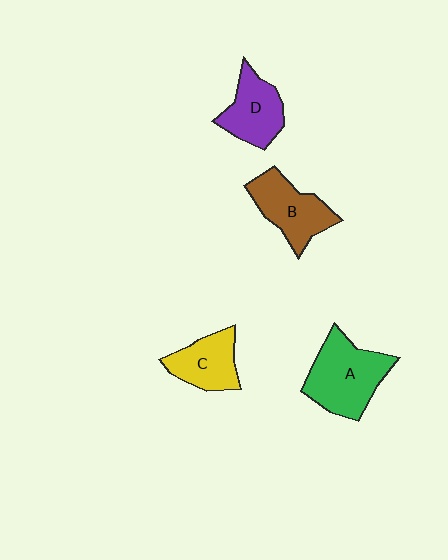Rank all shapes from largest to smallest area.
From largest to smallest: A (green), B (brown), D (purple), C (yellow).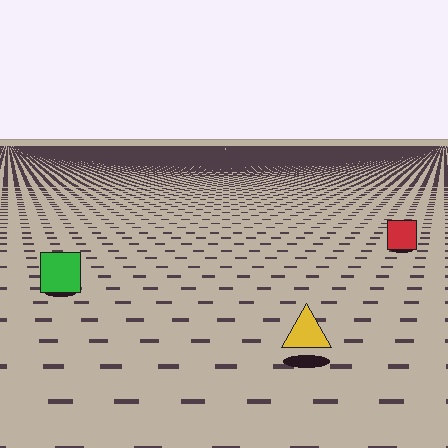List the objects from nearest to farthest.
From nearest to farthest: the yellow triangle, the green square, the red square.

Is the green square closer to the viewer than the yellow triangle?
No. The yellow triangle is closer — you can tell from the texture gradient: the ground texture is coarser near it.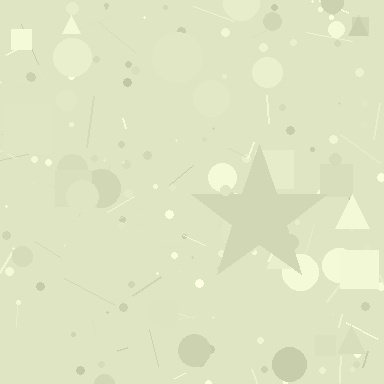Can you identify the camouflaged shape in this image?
The camouflaged shape is a star.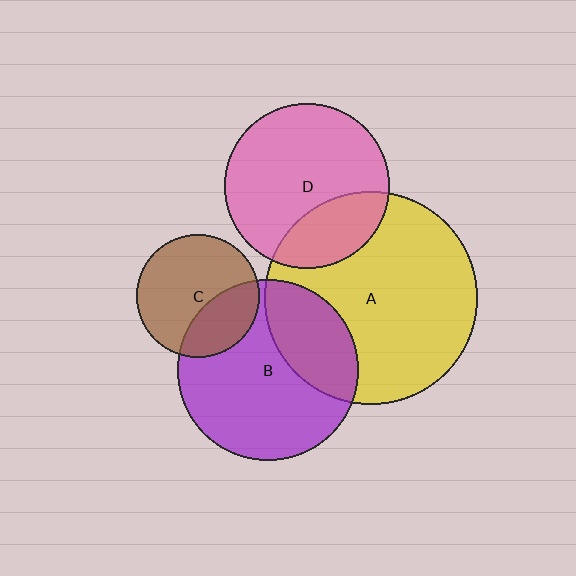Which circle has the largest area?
Circle A (yellow).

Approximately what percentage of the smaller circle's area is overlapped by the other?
Approximately 30%.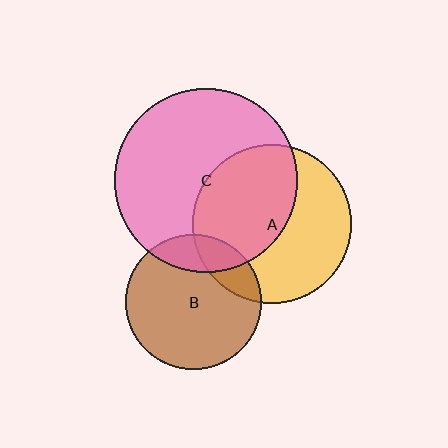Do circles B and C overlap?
Yes.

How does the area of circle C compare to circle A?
Approximately 1.3 times.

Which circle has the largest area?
Circle C (pink).